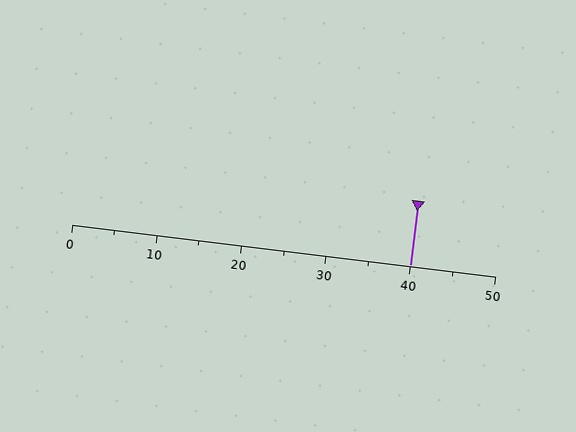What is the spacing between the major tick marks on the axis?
The major ticks are spaced 10 apart.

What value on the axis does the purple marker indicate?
The marker indicates approximately 40.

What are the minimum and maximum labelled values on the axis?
The axis runs from 0 to 50.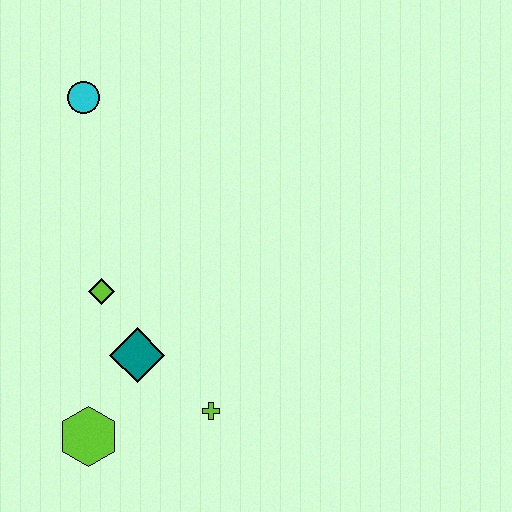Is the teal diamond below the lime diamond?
Yes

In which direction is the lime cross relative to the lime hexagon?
The lime cross is to the right of the lime hexagon.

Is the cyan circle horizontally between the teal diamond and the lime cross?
No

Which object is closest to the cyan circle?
The lime diamond is closest to the cyan circle.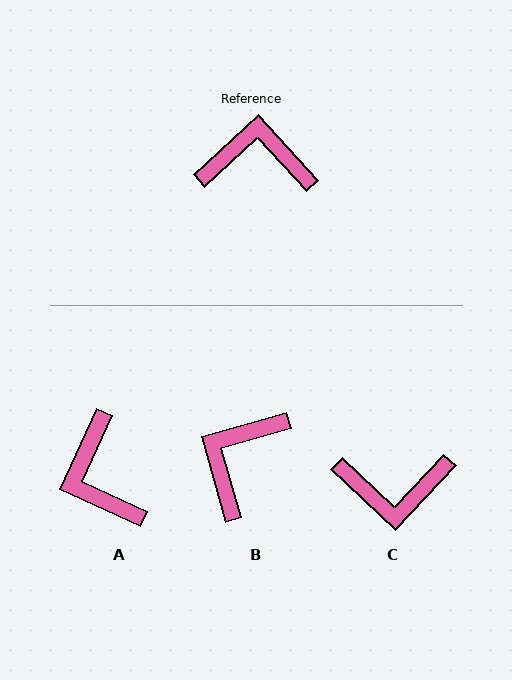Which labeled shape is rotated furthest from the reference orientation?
C, about 176 degrees away.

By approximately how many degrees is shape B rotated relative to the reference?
Approximately 63 degrees counter-clockwise.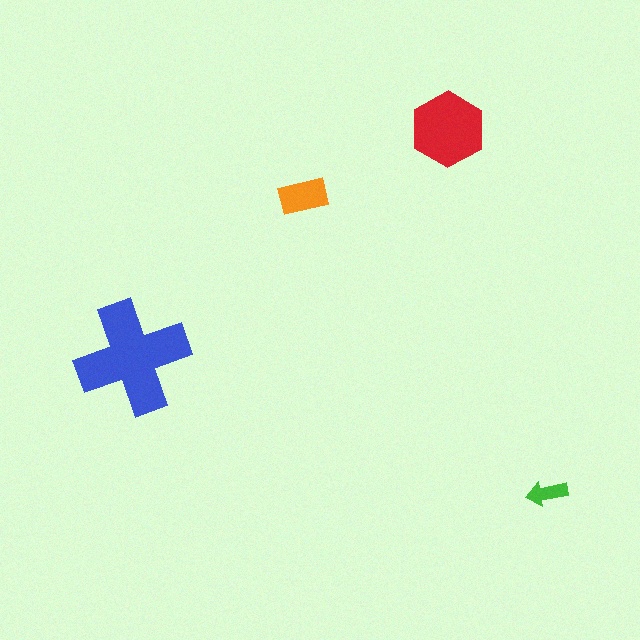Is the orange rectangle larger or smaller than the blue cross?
Smaller.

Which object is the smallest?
The green arrow.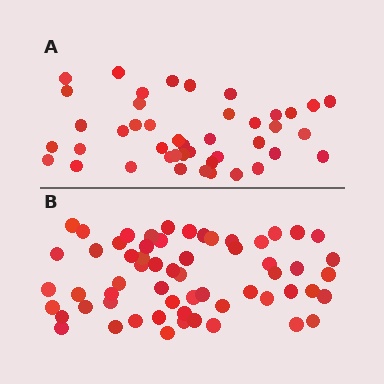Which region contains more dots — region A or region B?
Region B (the bottom region) has more dots.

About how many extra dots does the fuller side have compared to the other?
Region B has approximately 15 more dots than region A.